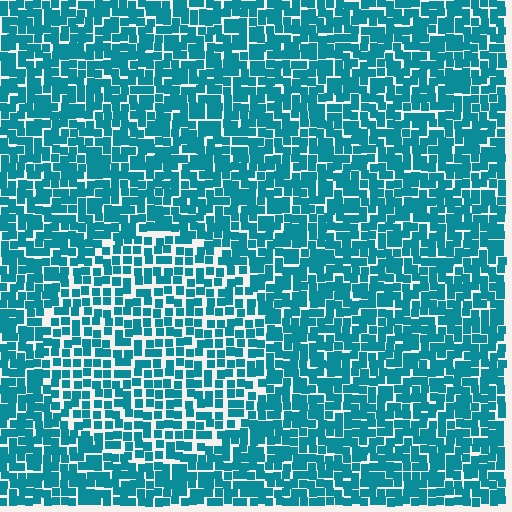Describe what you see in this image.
The image contains small teal elements arranged at two different densities. A circle-shaped region is visible where the elements are less densely packed than the surrounding area.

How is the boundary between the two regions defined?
The boundary is defined by a change in element density (approximately 1.4x ratio). All elements are the same color, size, and shape.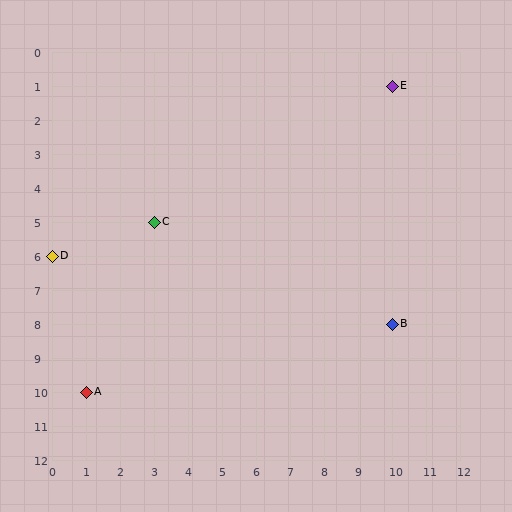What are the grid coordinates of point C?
Point C is at grid coordinates (3, 5).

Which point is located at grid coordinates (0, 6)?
Point D is at (0, 6).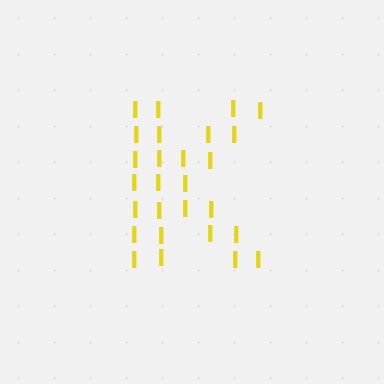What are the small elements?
The small elements are letter I's.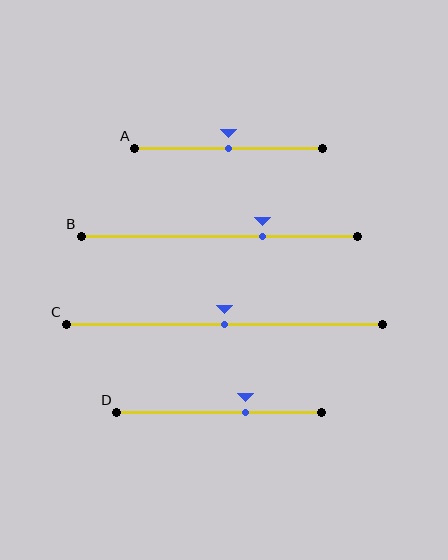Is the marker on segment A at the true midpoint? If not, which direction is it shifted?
Yes, the marker on segment A is at the true midpoint.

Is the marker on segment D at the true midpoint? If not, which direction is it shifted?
No, the marker on segment D is shifted to the right by about 13% of the segment length.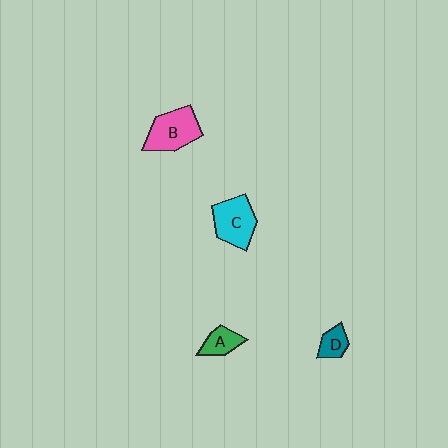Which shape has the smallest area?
Shape D (teal).